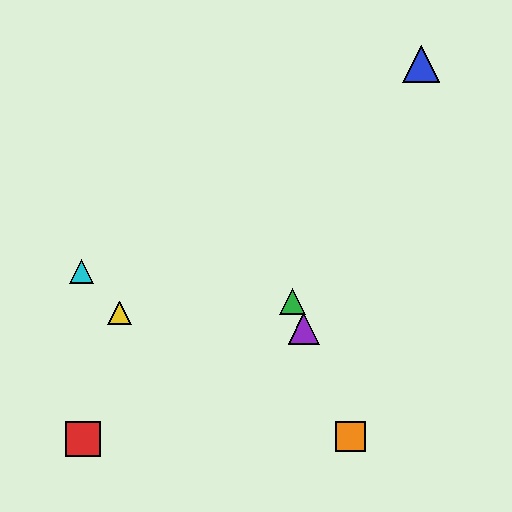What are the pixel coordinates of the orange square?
The orange square is at (350, 437).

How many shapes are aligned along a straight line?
3 shapes (the green triangle, the purple triangle, the orange square) are aligned along a straight line.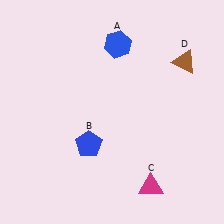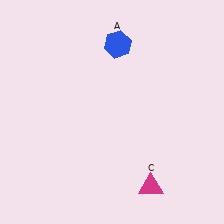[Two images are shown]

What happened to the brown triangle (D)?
The brown triangle (D) was removed in Image 2. It was in the top-right area of Image 1.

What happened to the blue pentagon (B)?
The blue pentagon (B) was removed in Image 2. It was in the bottom-left area of Image 1.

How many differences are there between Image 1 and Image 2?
There are 2 differences between the two images.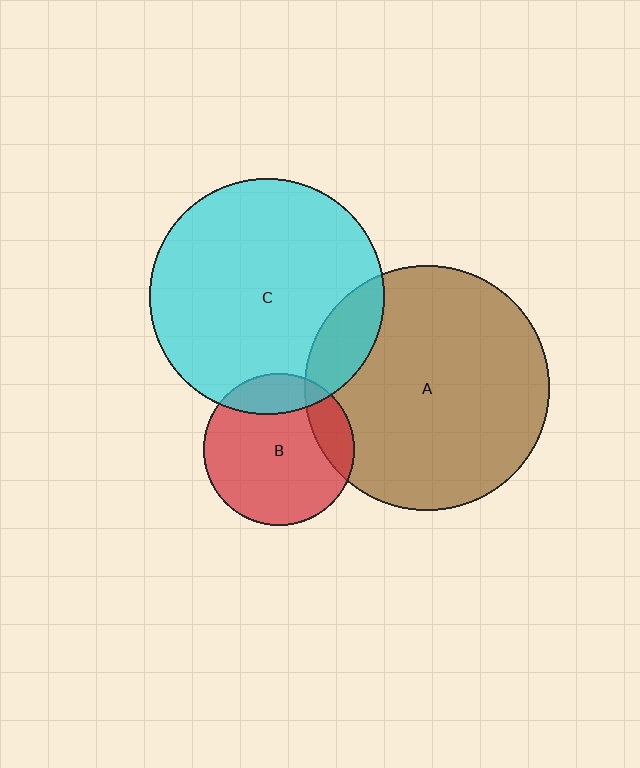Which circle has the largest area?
Circle A (brown).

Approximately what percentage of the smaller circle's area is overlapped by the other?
Approximately 15%.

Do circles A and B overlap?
Yes.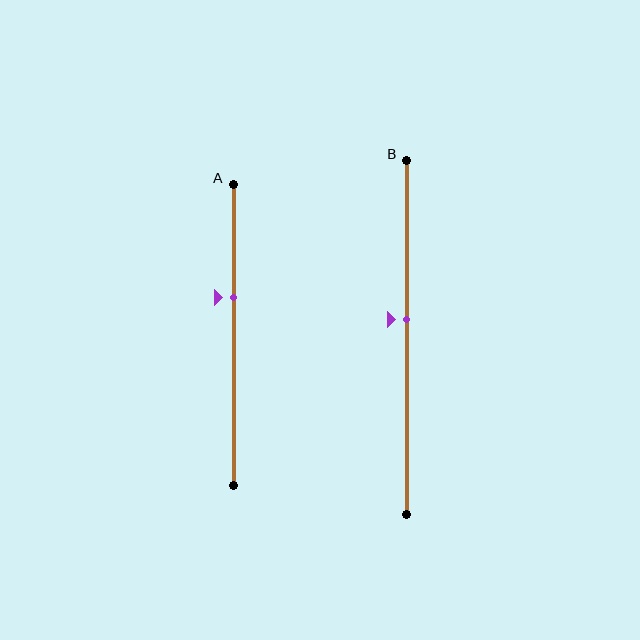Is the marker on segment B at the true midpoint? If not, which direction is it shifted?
No, the marker on segment B is shifted upward by about 5% of the segment length.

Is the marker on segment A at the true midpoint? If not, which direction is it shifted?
No, the marker on segment A is shifted upward by about 13% of the segment length.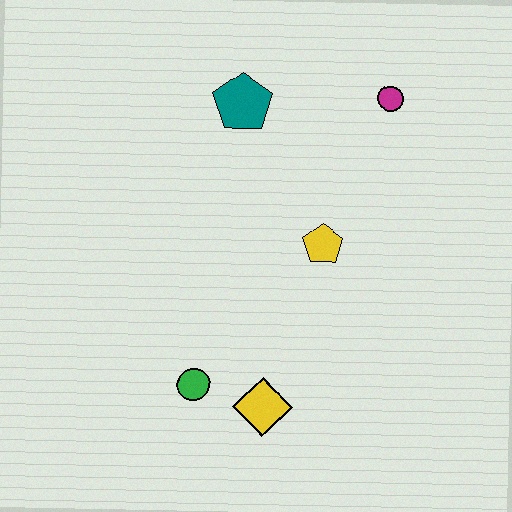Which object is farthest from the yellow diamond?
The magenta circle is farthest from the yellow diamond.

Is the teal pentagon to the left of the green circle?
No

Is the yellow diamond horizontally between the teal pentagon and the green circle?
No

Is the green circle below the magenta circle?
Yes